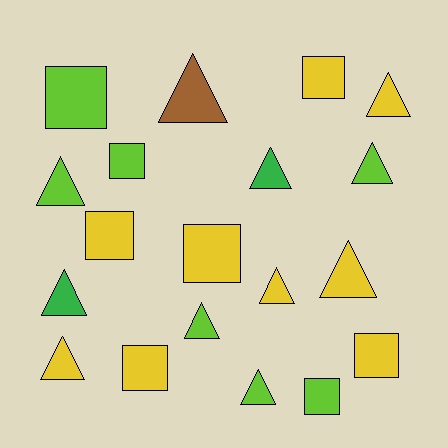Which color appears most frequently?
Yellow, with 9 objects.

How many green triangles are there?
There are 2 green triangles.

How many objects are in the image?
There are 19 objects.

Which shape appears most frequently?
Triangle, with 11 objects.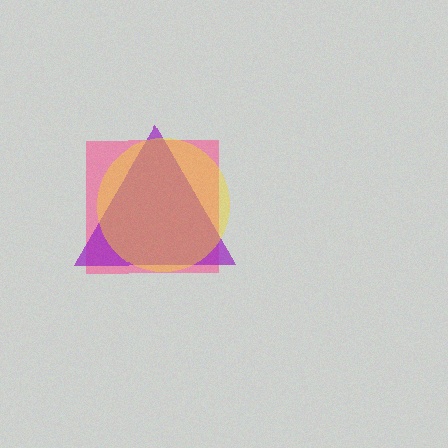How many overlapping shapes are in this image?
There are 3 overlapping shapes in the image.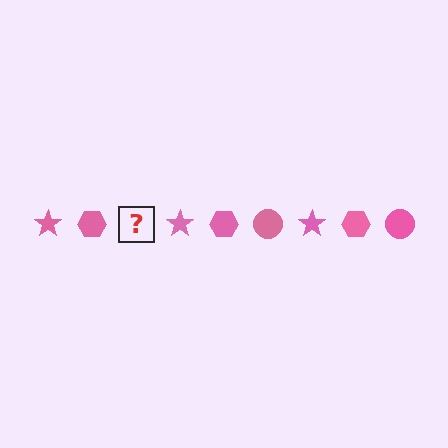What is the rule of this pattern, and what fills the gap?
The rule is that the pattern cycles through star, hexagon, circle shapes in pink. The gap should be filled with a pink circle.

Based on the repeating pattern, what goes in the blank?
The blank should be a pink circle.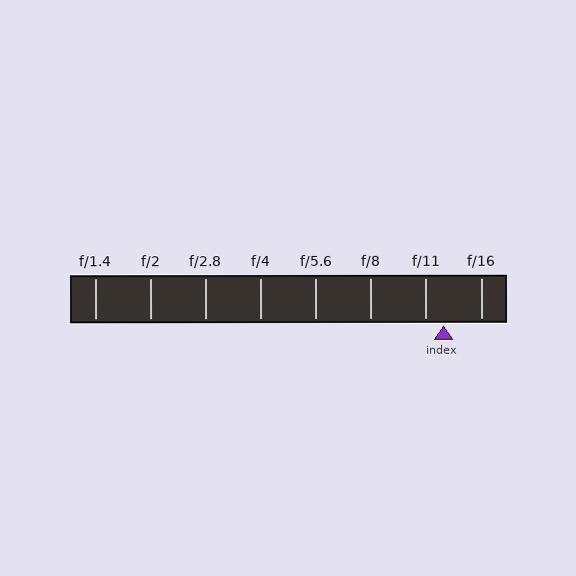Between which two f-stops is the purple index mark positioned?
The index mark is between f/11 and f/16.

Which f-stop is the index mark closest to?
The index mark is closest to f/11.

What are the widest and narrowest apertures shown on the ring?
The widest aperture shown is f/1.4 and the narrowest is f/16.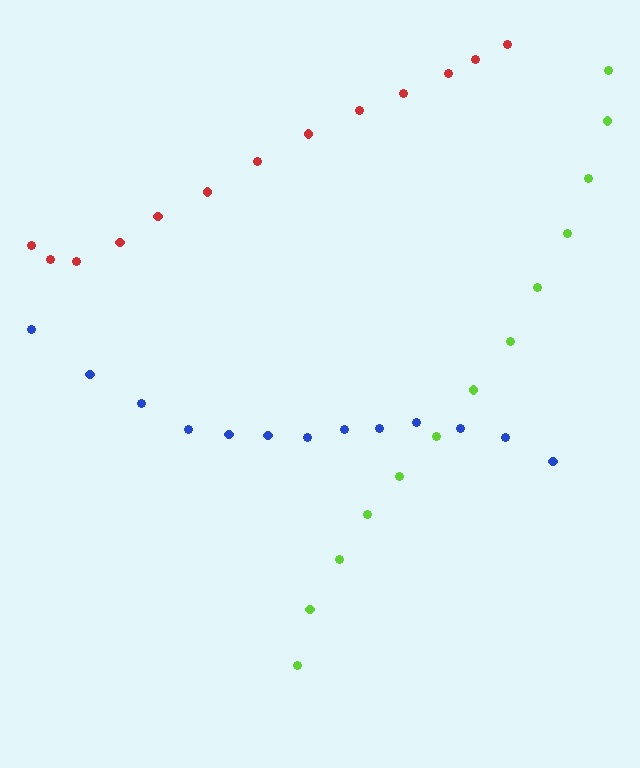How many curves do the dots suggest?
There are 3 distinct paths.